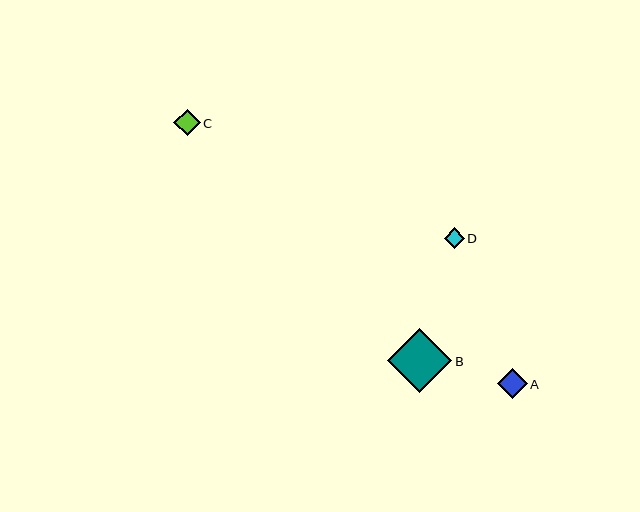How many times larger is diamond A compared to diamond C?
Diamond A is approximately 1.1 times the size of diamond C.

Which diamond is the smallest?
Diamond D is the smallest with a size of approximately 20 pixels.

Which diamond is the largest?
Diamond B is the largest with a size of approximately 64 pixels.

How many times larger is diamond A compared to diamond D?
Diamond A is approximately 1.5 times the size of diamond D.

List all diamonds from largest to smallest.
From largest to smallest: B, A, C, D.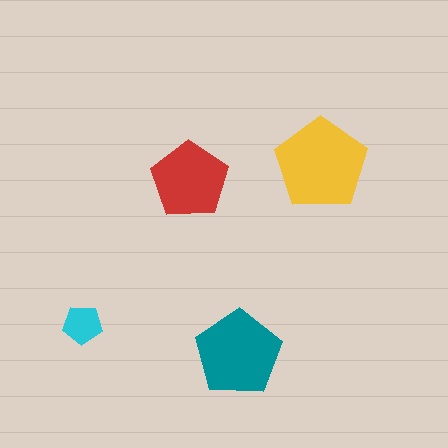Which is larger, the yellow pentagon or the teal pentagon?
The yellow one.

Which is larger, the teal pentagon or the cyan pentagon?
The teal one.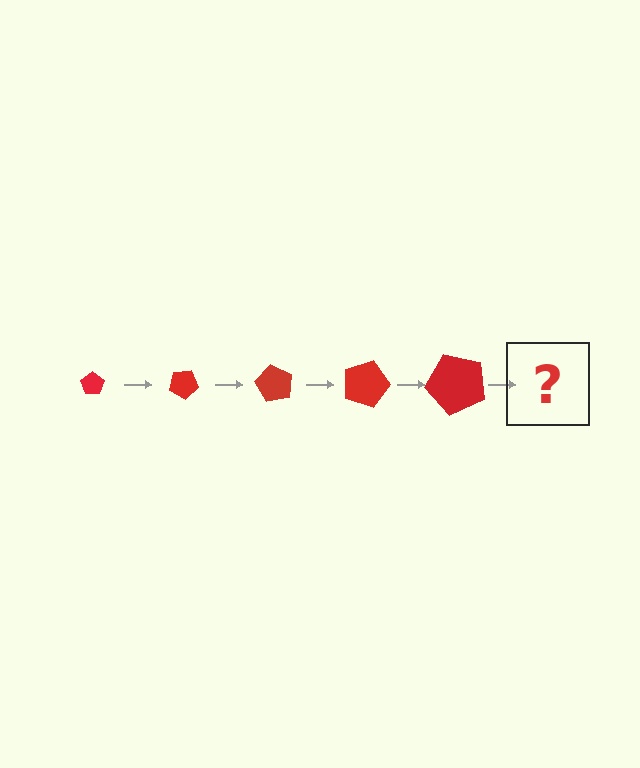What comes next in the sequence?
The next element should be a pentagon, larger than the previous one and rotated 150 degrees from the start.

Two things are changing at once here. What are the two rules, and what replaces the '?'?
The two rules are that the pentagon grows larger each step and it rotates 30 degrees each step. The '?' should be a pentagon, larger than the previous one and rotated 150 degrees from the start.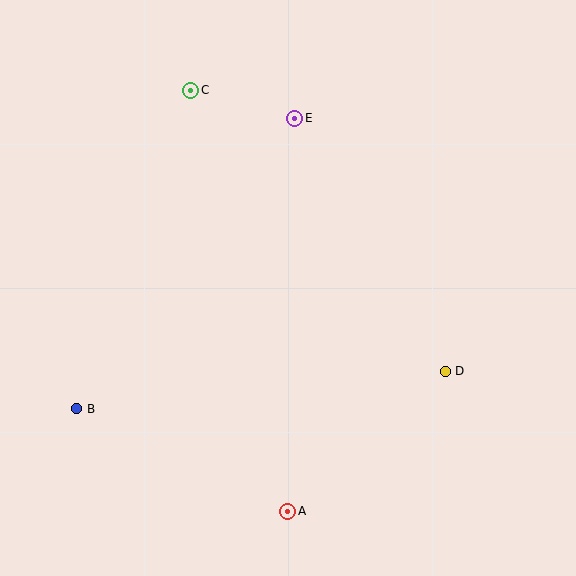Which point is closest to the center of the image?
Point E at (295, 118) is closest to the center.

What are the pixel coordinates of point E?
Point E is at (295, 118).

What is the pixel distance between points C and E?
The distance between C and E is 107 pixels.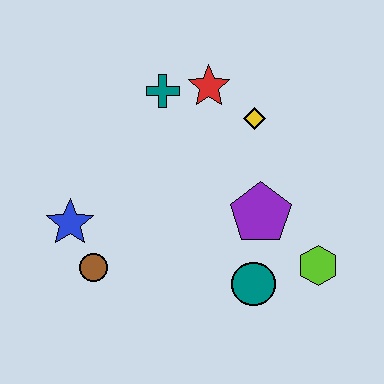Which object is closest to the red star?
The teal cross is closest to the red star.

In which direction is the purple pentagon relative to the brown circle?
The purple pentagon is to the right of the brown circle.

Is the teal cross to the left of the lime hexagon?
Yes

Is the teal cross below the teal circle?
No